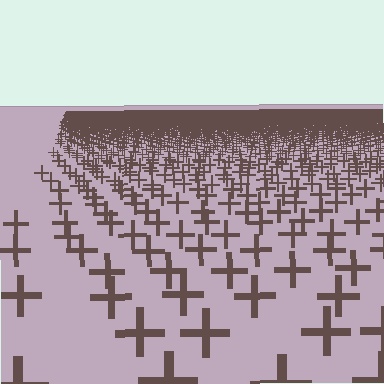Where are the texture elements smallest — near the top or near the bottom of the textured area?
Near the top.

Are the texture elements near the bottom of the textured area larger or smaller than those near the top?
Larger. Near the bottom, elements are closer to the viewer and appear at a bigger on-screen size.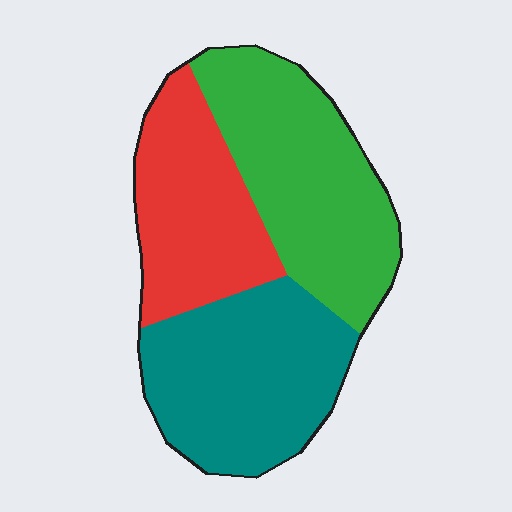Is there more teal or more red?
Teal.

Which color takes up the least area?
Red, at roughly 30%.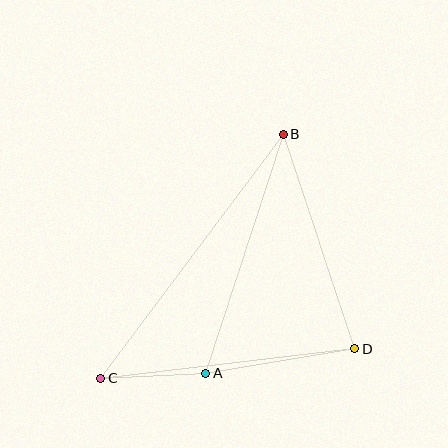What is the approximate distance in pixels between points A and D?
The distance between A and D is approximately 151 pixels.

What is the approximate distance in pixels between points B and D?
The distance between B and D is approximately 226 pixels.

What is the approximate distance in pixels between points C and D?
The distance between C and D is approximately 256 pixels.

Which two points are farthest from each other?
Points B and C are farthest from each other.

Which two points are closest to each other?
Points A and C are closest to each other.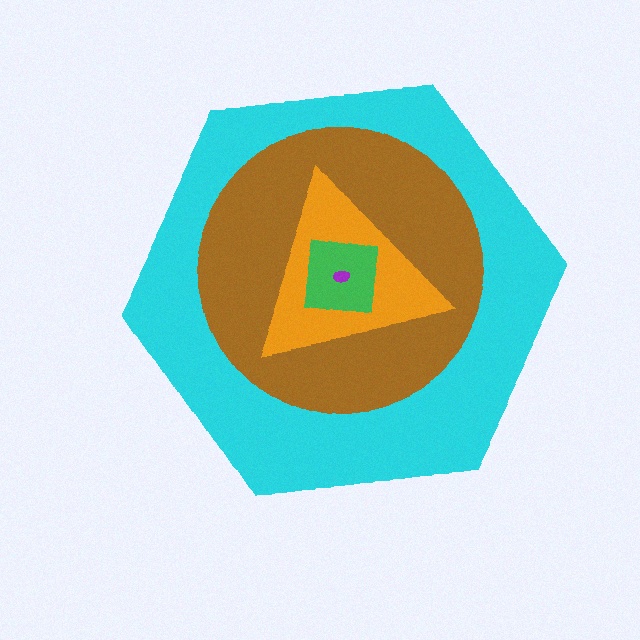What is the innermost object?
The purple ellipse.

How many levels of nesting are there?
5.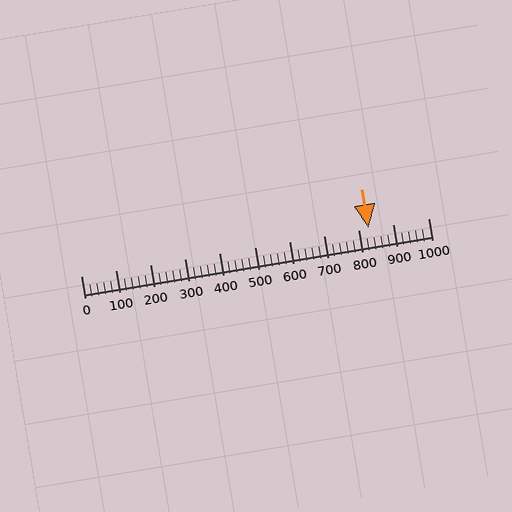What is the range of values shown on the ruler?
The ruler shows values from 0 to 1000.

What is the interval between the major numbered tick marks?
The major tick marks are spaced 100 units apart.